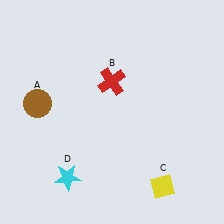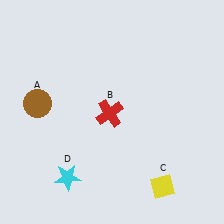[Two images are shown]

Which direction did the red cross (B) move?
The red cross (B) moved down.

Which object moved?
The red cross (B) moved down.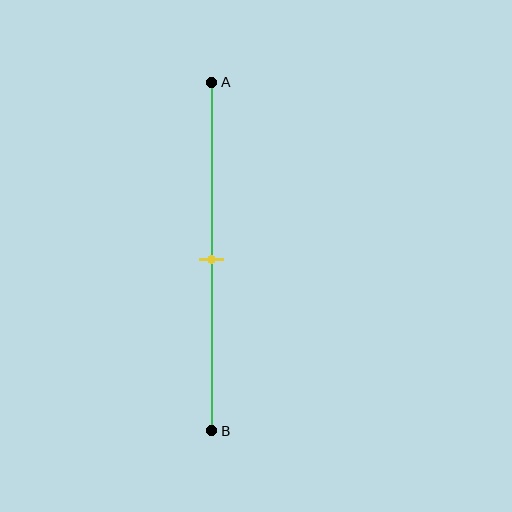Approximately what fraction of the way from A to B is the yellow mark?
The yellow mark is approximately 50% of the way from A to B.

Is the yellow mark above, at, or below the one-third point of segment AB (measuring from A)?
The yellow mark is below the one-third point of segment AB.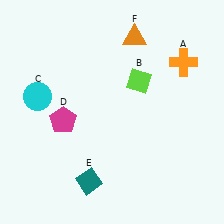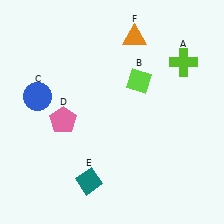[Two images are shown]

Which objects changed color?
A changed from orange to lime. C changed from cyan to blue. D changed from magenta to pink.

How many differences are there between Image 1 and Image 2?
There are 3 differences between the two images.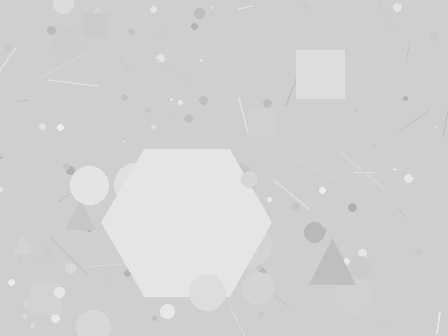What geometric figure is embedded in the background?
A hexagon is embedded in the background.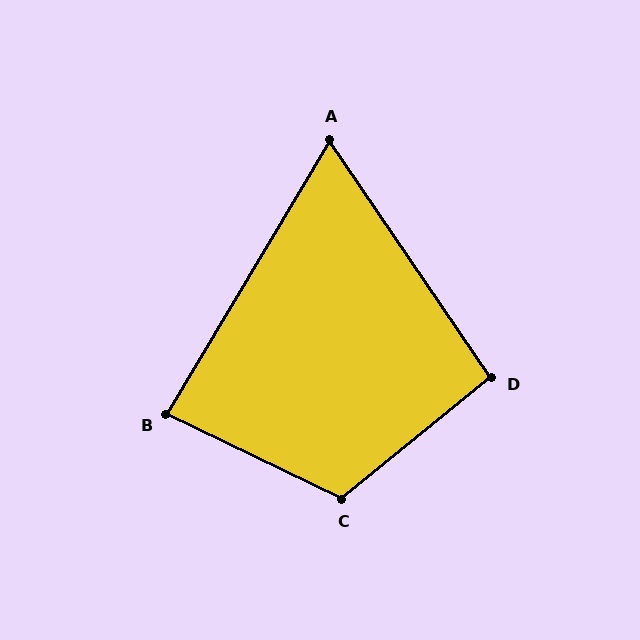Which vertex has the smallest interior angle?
A, at approximately 65 degrees.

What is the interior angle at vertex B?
Approximately 85 degrees (approximately right).